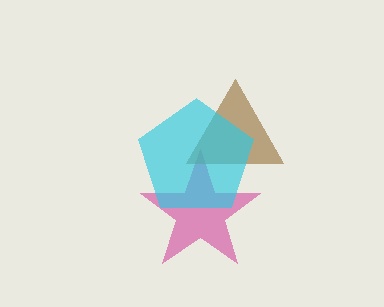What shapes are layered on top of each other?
The layered shapes are: a magenta star, a brown triangle, a cyan pentagon.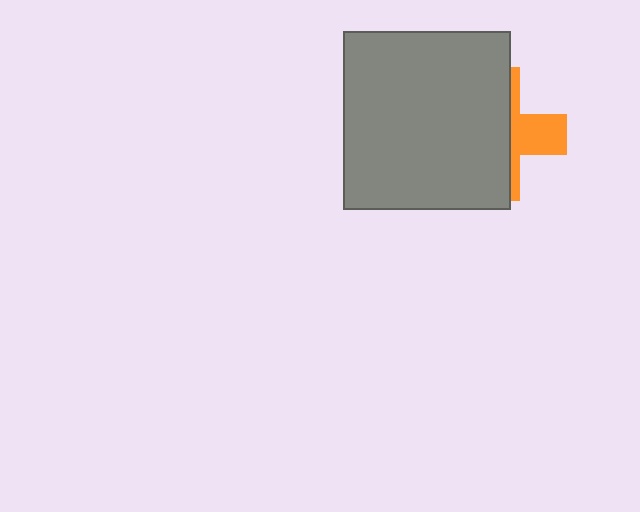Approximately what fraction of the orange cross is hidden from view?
Roughly 67% of the orange cross is hidden behind the gray rectangle.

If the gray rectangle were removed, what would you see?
You would see the complete orange cross.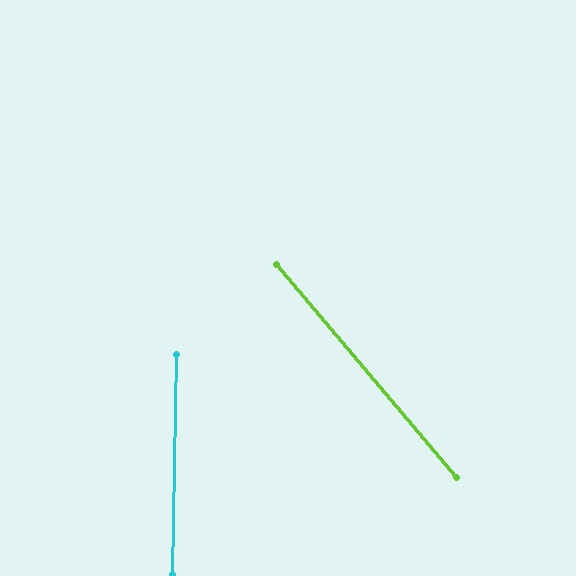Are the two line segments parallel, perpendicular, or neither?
Neither parallel nor perpendicular — they differ by about 41°.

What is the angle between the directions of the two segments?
Approximately 41 degrees.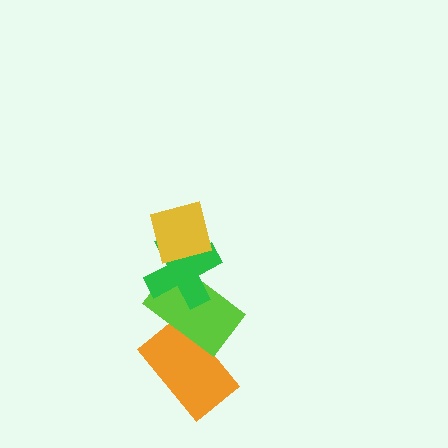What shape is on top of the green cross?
The yellow square is on top of the green cross.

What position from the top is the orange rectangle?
The orange rectangle is 4th from the top.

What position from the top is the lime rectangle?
The lime rectangle is 3rd from the top.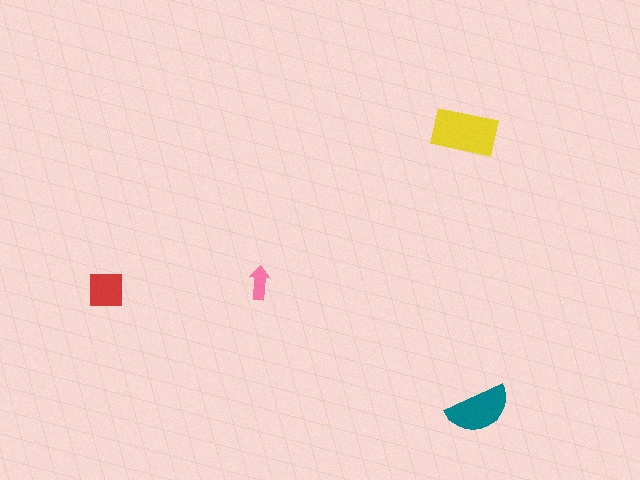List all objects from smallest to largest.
The pink arrow, the red square, the teal semicircle, the yellow rectangle.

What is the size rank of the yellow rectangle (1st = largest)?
1st.